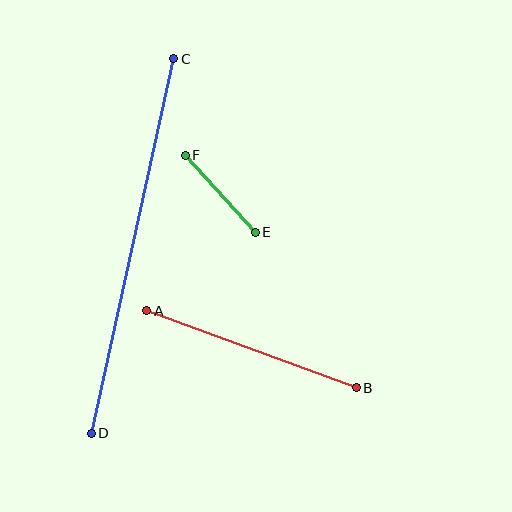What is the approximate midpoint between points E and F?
The midpoint is at approximately (220, 194) pixels.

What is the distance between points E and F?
The distance is approximately 104 pixels.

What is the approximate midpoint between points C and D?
The midpoint is at approximately (132, 246) pixels.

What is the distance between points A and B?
The distance is approximately 223 pixels.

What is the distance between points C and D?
The distance is approximately 384 pixels.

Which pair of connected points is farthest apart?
Points C and D are farthest apart.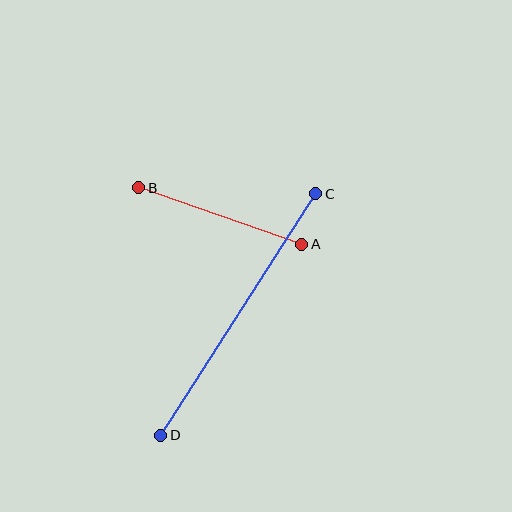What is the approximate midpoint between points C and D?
The midpoint is at approximately (238, 314) pixels.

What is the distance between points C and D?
The distance is approximately 287 pixels.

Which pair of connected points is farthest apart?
Points C and D are farthest apart.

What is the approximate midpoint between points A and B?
The midpoint is at approximately (220, 216) pixels.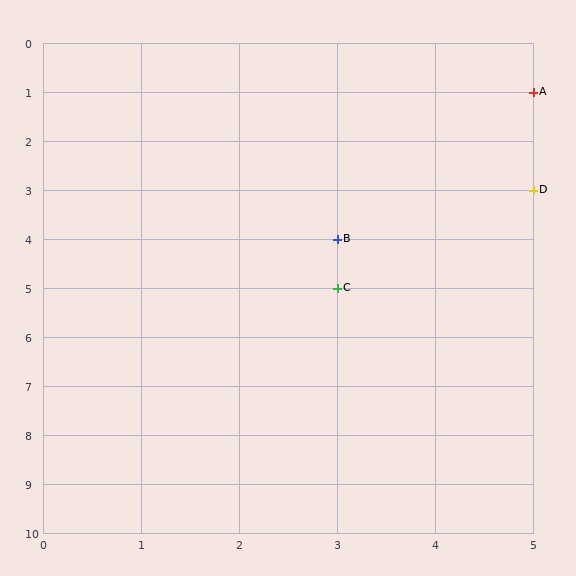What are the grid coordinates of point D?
Point D is at grid coordinates (5, 3).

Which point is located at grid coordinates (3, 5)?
Point C is at (3, 5).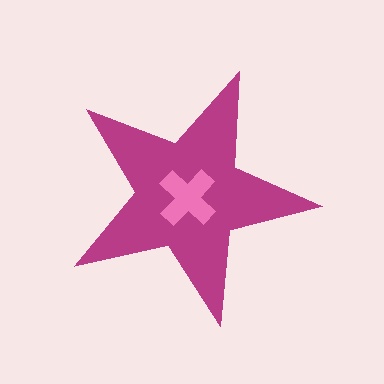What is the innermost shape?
The pink cross.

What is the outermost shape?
The magenta star.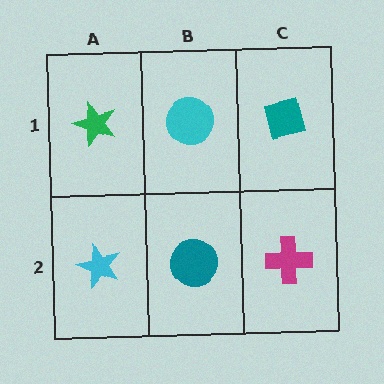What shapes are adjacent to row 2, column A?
A green star (row 1, column A), a teal circle (row 2, column B).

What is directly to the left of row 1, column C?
A cyan circle.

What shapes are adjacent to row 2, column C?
A teal square (row 1, column C), a teal circle (row 2, column B).